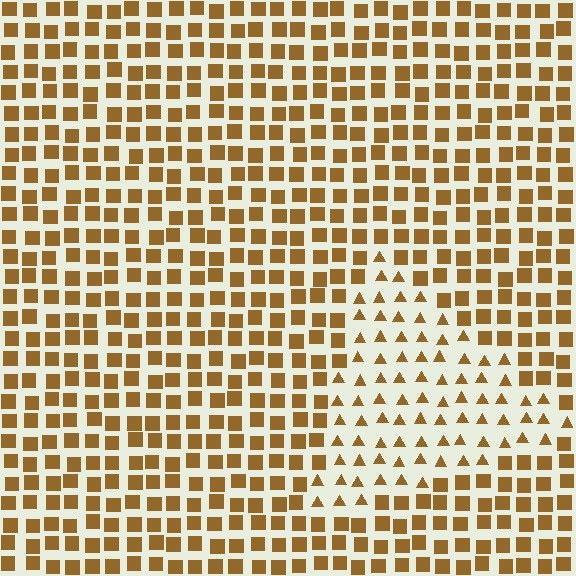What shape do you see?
I see a triangle.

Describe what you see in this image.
The image is filled with small brown elements arranged in a uniform grid. A triangle-shaped region contains triangles, while the surrounding area contains squares. The boundary is defined purely by the change in element shape.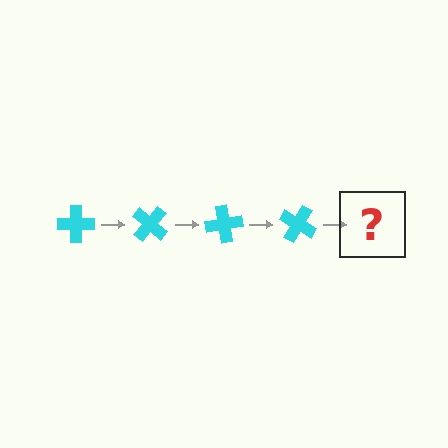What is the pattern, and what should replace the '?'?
The pattern is that the cross rotates 40 degrees each step. The '?' should be a cyan cross rotated 160 degrees.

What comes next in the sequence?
The next element should be a cyan cross rotated 160 degrees.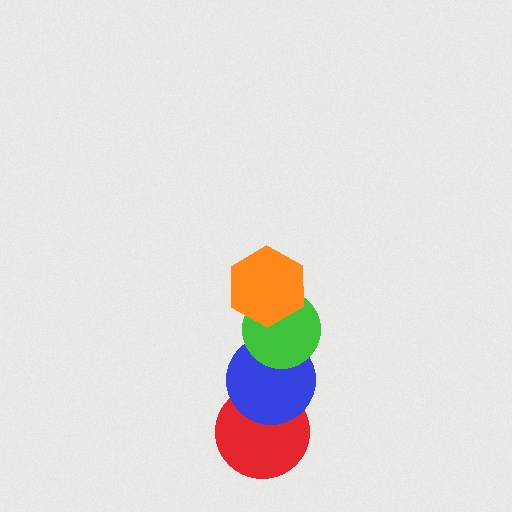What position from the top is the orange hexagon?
The orange hexagon is 1st from the top.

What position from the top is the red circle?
The red circle is 4th from the top.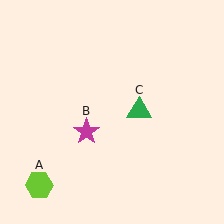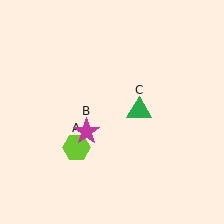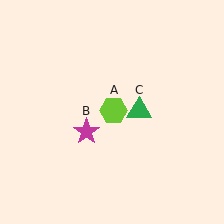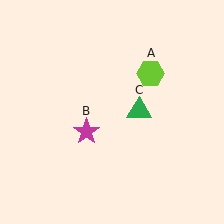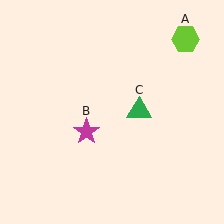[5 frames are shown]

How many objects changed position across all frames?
1 object changed position: lime hexagon (object A).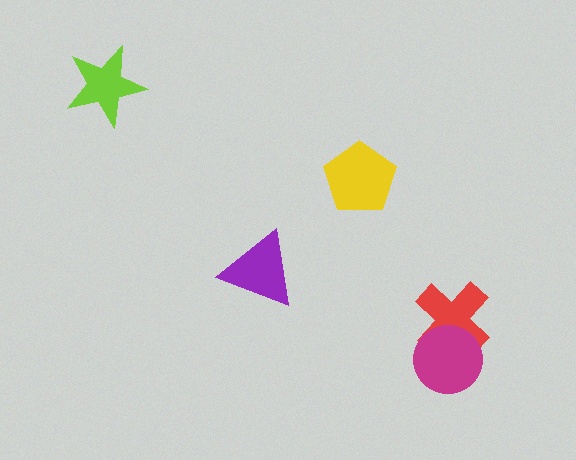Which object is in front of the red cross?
The magenta circle is in front of the red cross.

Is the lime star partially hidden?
No, no other shape covers it.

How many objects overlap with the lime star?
0 objects overlap with the lime star.